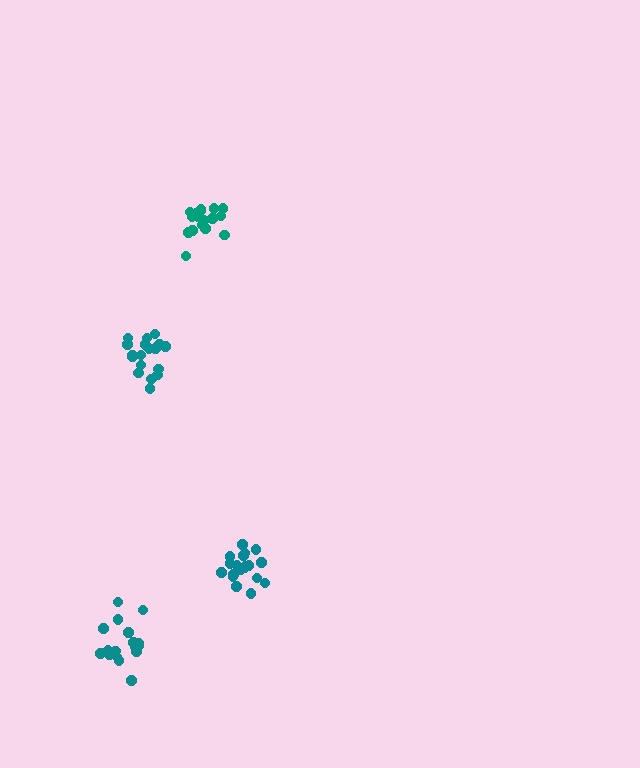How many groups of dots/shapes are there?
There are 4 groups.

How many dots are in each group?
Group 1: 17 dots, Group 2: 18 dots, Group 3: 20 dots, Group 4: 20 dots (75 total).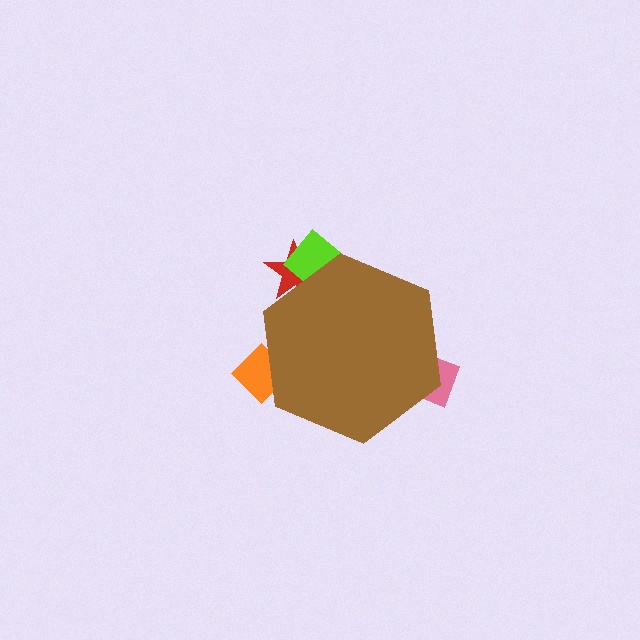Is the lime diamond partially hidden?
Yes, the lime diamond is partially hidden behind the brown hexagon.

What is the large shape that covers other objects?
A brown hexagon.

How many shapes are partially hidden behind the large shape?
4 shapes are partially hidden.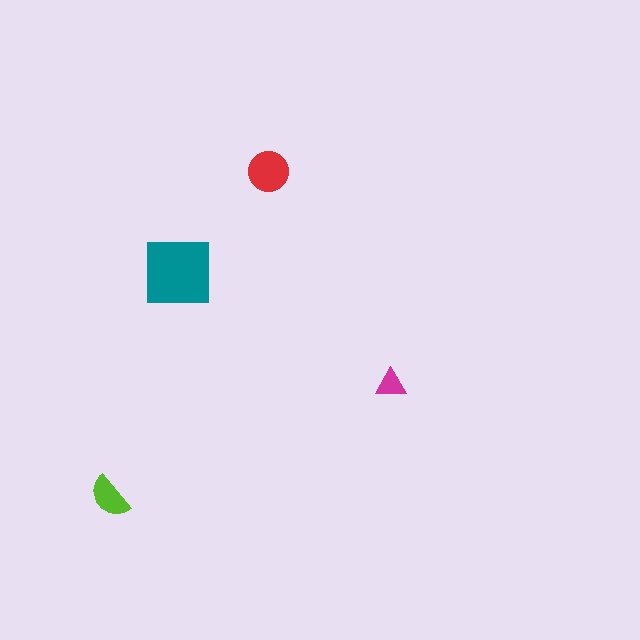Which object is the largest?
The teal square.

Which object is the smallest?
The magenta triangle.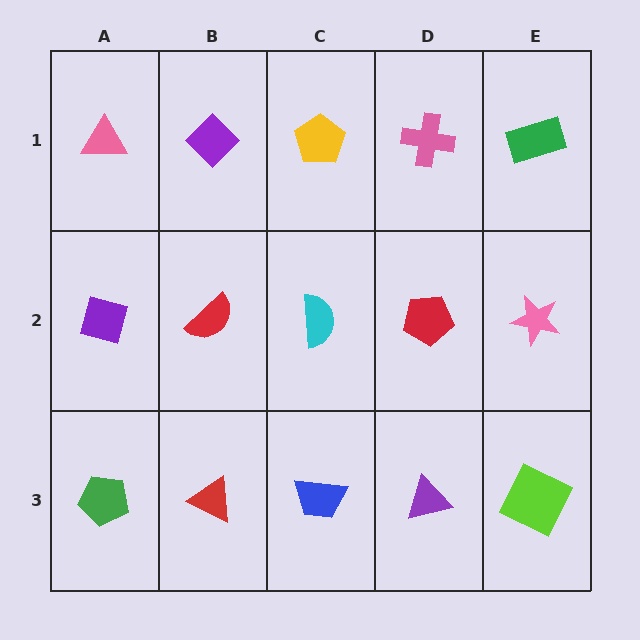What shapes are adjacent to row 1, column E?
A pink star (row 2, column E), a pink cross (row 1, column D).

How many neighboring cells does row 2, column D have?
4.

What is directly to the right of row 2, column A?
A red semicircle.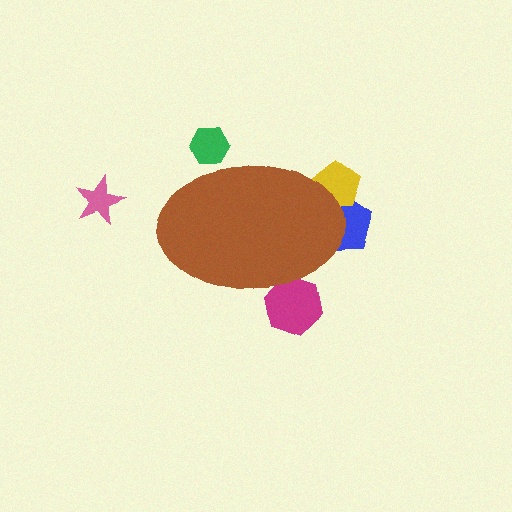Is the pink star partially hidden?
No, the pink star is fully visible.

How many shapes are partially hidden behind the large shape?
4 shapes are partially hidden.